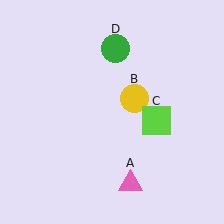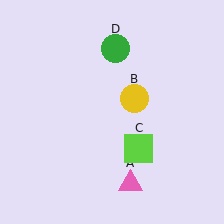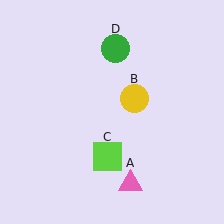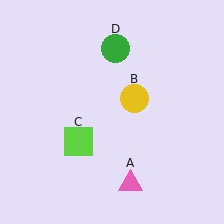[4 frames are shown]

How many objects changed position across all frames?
1 object changed position: lime square (object C).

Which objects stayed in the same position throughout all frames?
Pink triangle (object A) and yellow circle (object B) and green circle (object D) remained stationary.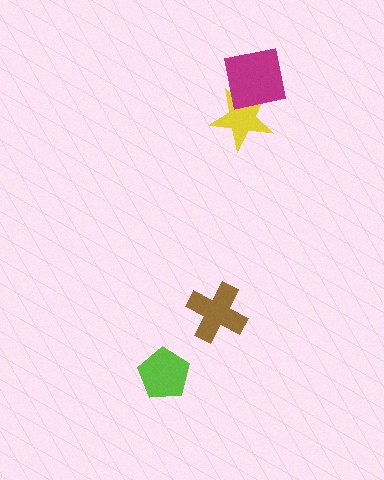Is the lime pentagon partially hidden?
No, no other shape covers it.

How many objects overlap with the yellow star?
1 object overlaps with the yellow star.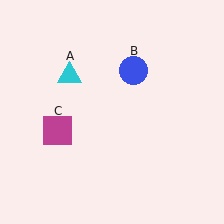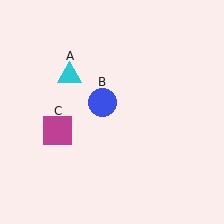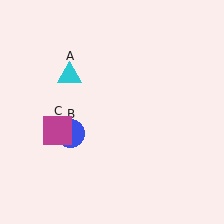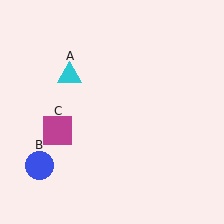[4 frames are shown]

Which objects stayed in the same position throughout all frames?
Cyan triangle (object A) and magenta square (object C) remained stationary.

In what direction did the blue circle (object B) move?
The blue circle (object B) moved down and to the left.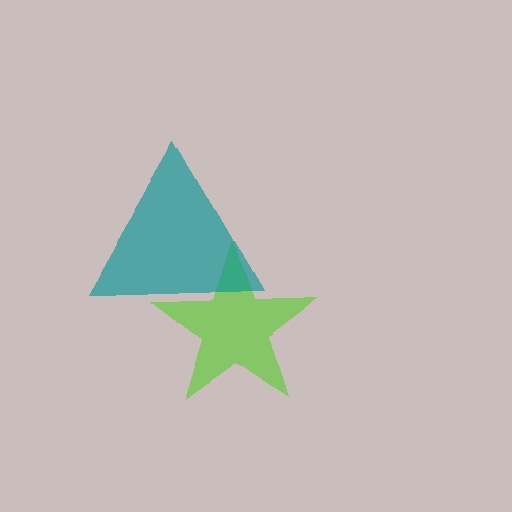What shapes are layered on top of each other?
The layered shapes are: a lime star, a teal triangle.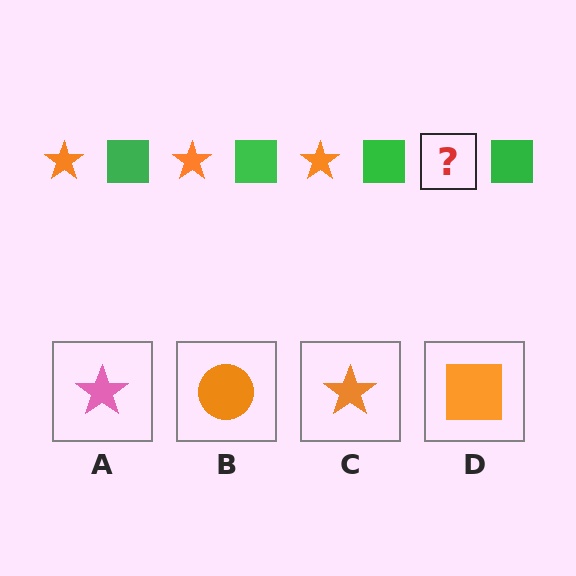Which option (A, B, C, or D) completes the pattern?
C.